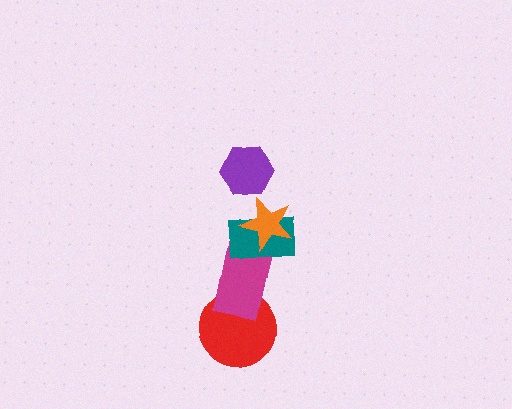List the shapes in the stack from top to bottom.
From top to bottom: the purple hexagon, the orange star, the teal rectangle, the magenta rectangle, the red circle.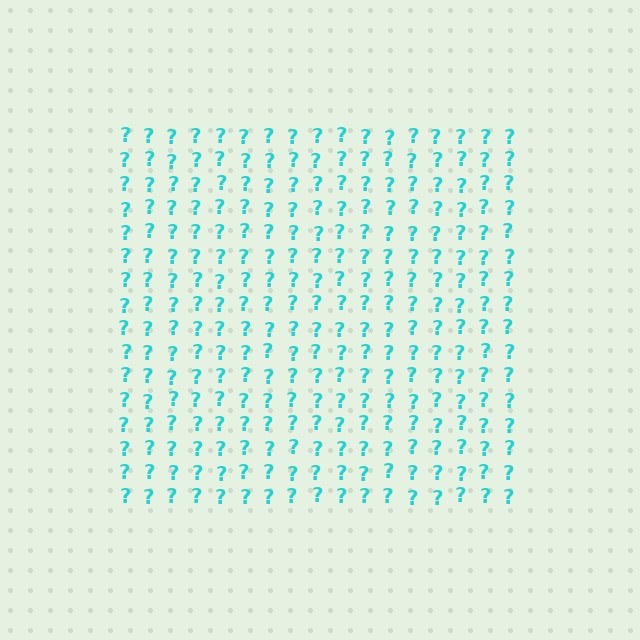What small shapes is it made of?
It is made of small question marks.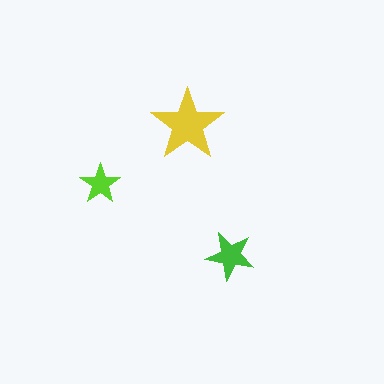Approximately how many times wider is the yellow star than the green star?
About 1.5 times wider.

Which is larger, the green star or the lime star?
The green one.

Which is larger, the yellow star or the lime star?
The yellow one.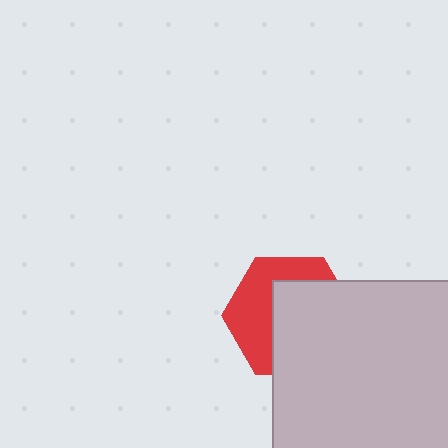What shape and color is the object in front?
The object in front is a light gray rectangle.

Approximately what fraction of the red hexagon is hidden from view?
Roughly 57% of the red hexagon is hidden behind the light gray rectangle.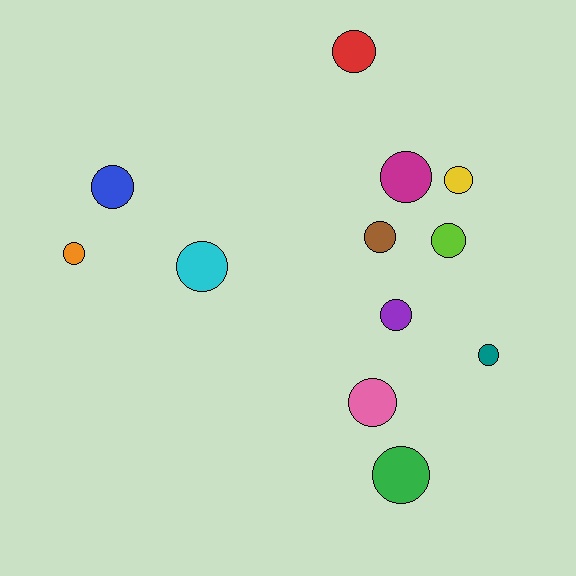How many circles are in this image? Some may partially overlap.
There are 12 circles.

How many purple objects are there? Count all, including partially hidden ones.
There is 1 purple object.